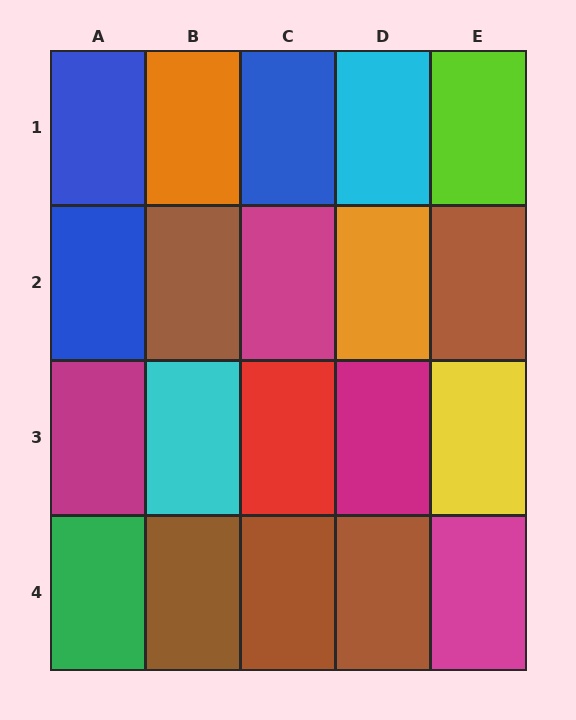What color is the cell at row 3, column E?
Yellow.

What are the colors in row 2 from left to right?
Blue, brown, magenta, orange, brown.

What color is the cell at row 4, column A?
Green.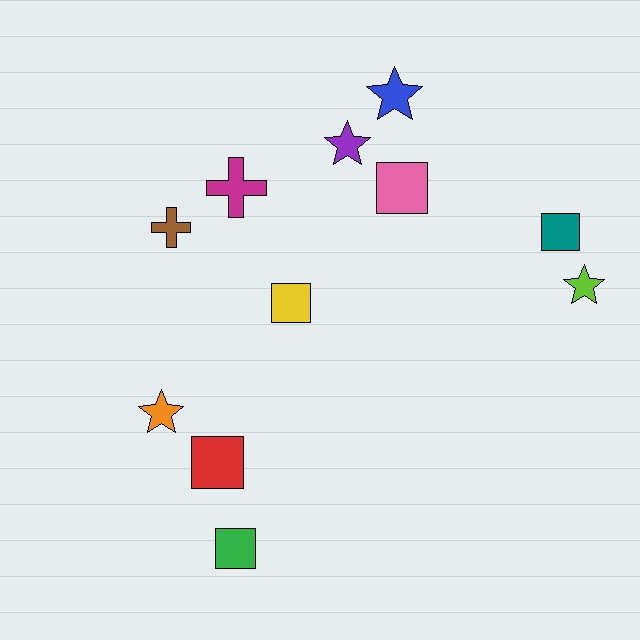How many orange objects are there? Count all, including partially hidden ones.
There is 1 orange object.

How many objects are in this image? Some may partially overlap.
There are 11 objects.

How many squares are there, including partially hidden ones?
There are 5 squares.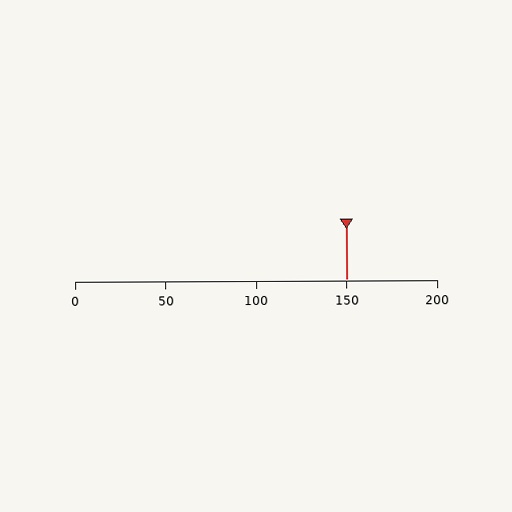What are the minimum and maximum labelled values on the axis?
The axis runs from 0 to 200.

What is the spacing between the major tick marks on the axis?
The major ticks are spaced 50 apart.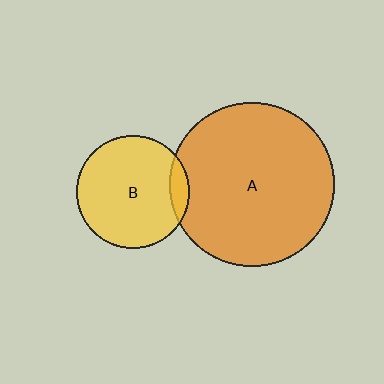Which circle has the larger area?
Circle A (orange).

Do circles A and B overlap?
Yes.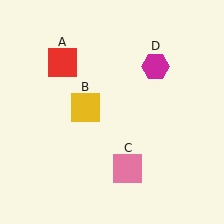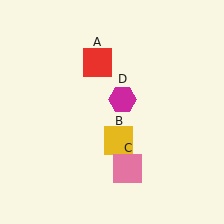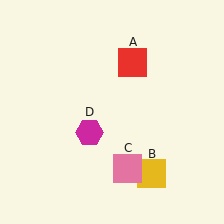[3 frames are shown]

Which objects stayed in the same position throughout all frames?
Pink square (object C) remained stationary.